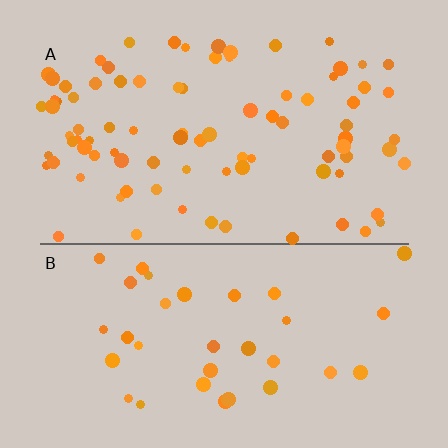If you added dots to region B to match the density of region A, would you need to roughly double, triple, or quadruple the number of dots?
Approximately double.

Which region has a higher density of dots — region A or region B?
A (the top).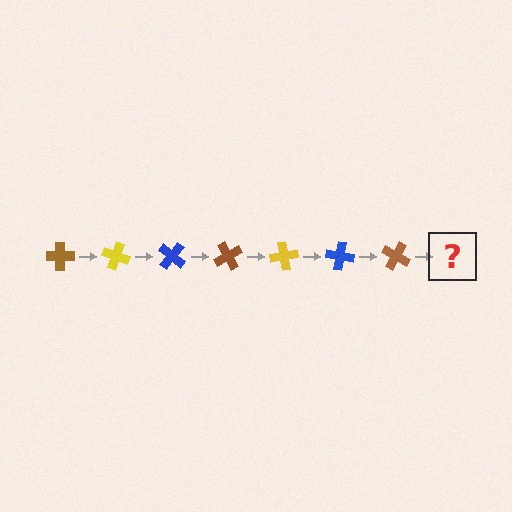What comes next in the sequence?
The next element should be a yellow cross, rotated 140 degrees from the start.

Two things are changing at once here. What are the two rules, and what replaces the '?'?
The two rules are that it rotates 20 degrees each step and the color cycles through brown, yellow, and blue. The '?' should be a yellow cross, rotated 140 degrees from the start.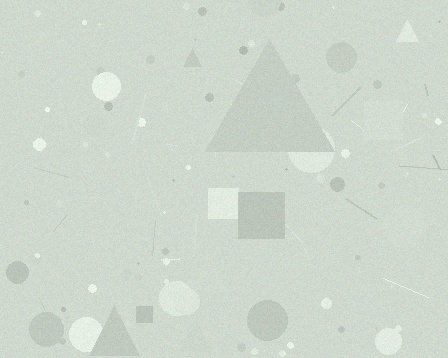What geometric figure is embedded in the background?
A triangle is embedded in the background.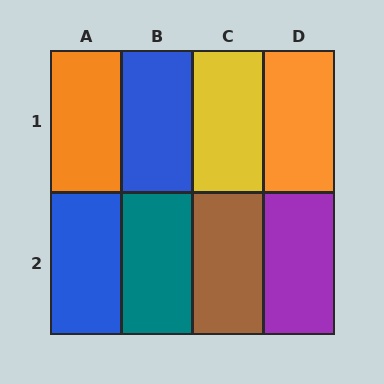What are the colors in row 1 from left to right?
Orange, blue, yellow, orange.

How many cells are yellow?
1 cell is yellow.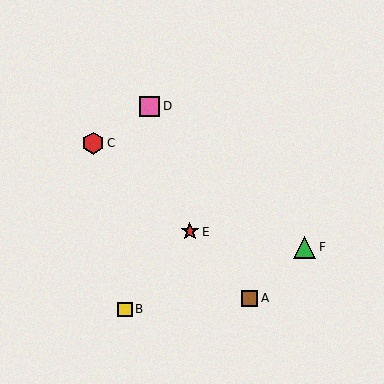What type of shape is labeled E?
Shape E is a red star.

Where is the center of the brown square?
The center of the brown square is at (250, 298).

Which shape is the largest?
The green triangle (labeled F) is the largest.